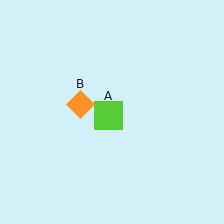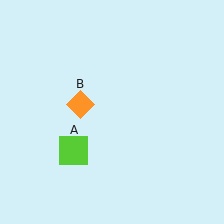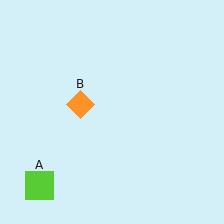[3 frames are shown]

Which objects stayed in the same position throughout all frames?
Orange diamond (object B) remained stationary.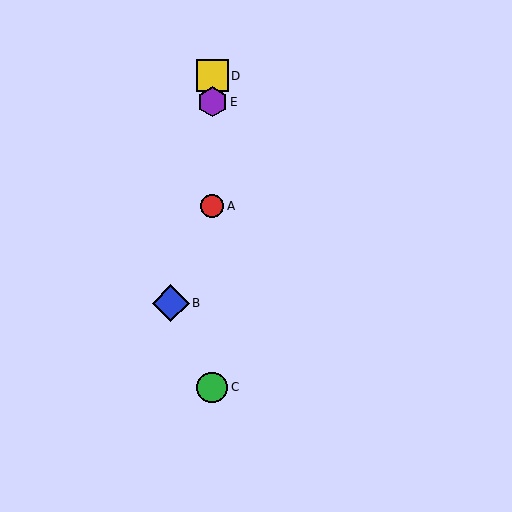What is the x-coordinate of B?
Object B is at x≈171.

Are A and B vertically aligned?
No, A is at x≈212 and B is at x≈171.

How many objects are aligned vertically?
4 objects (A, C, D, E) are aligned vertically.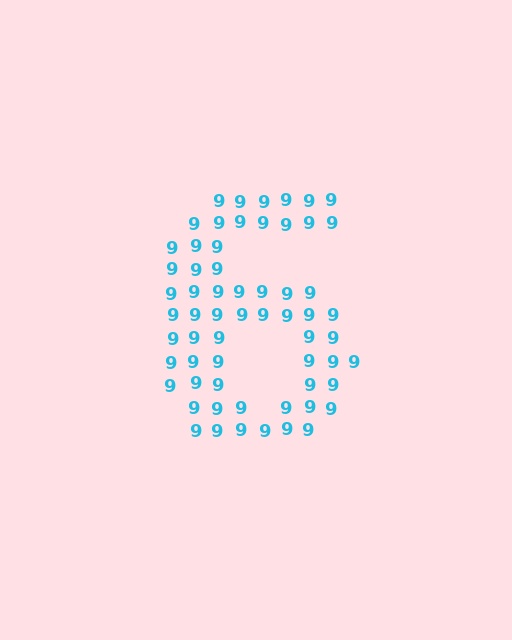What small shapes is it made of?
It is made of small digit 9's.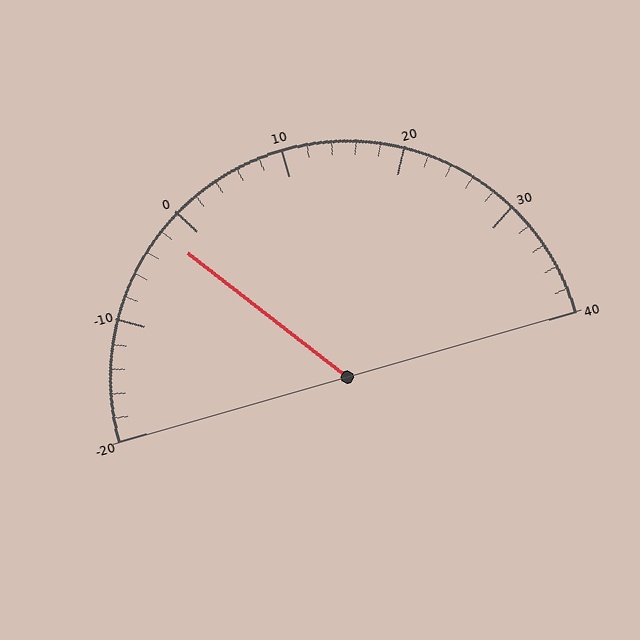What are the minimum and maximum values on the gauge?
The gauge ranges from -20 to 40.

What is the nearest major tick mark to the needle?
The nearest major tick mark is 0.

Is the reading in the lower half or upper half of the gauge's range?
The reading is in the lower half of the range (-20 to 40).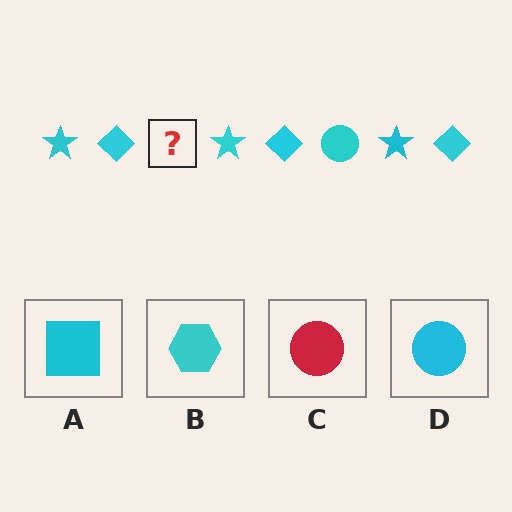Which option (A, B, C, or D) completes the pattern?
D.